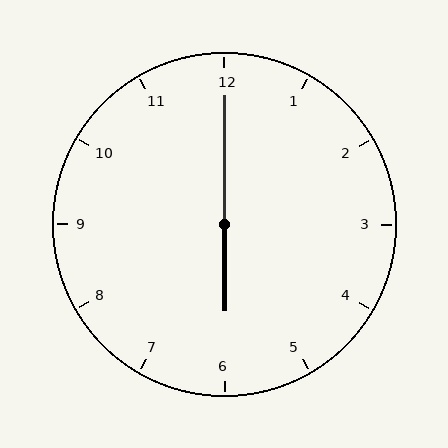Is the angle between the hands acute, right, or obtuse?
It is obtuse.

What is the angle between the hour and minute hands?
Approximately 180 degrees.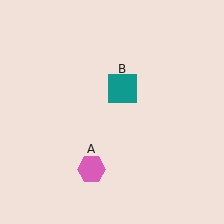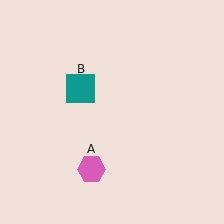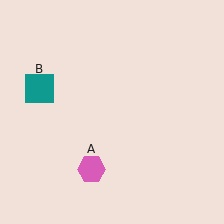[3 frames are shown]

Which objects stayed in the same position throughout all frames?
Pink hexagon (object A) remained stationary.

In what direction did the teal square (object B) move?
The teal square (object B) moved left.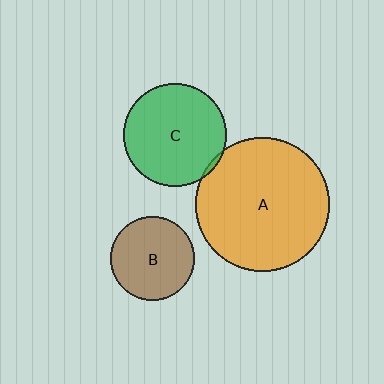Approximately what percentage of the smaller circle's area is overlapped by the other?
Approximately 5%.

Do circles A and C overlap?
Yes.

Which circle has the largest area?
Circle A (orange).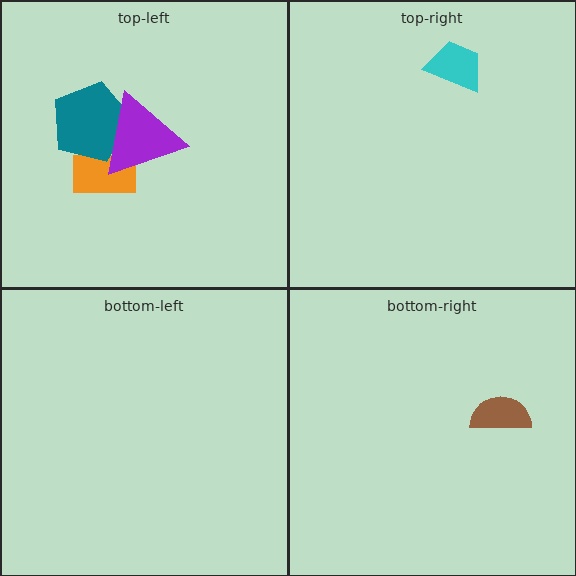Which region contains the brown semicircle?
The bottom-right region.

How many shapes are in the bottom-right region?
1.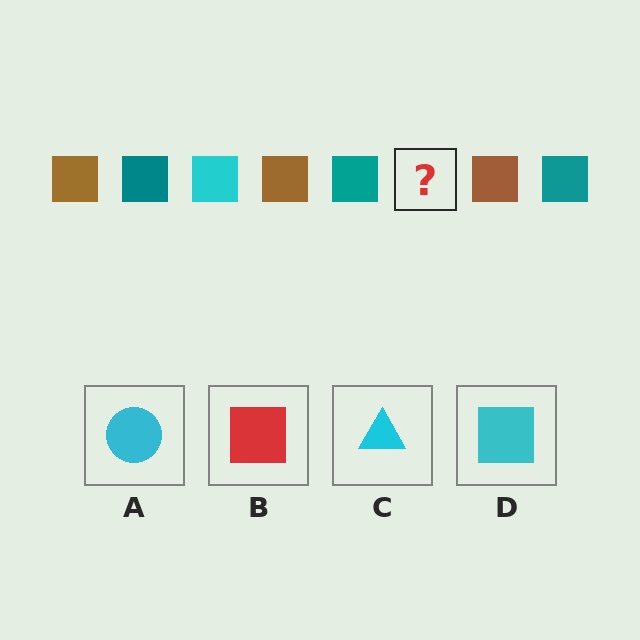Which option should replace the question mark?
Option D.